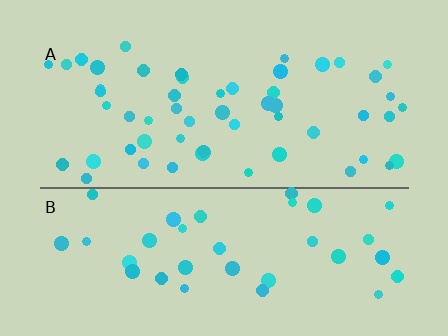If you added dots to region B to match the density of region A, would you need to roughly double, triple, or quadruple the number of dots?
Approximately double.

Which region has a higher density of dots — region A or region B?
A (the top).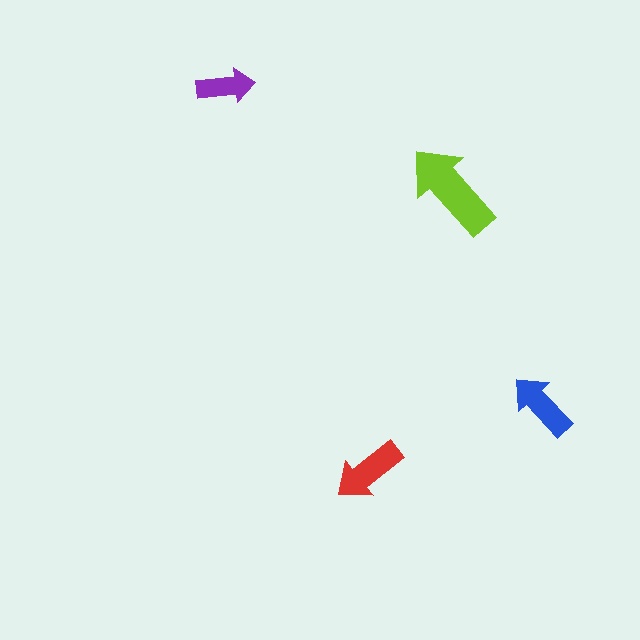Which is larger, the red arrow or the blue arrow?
The red one.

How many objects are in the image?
There are 4 objects in the image.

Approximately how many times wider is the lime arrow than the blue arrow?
About 1.5 times wider.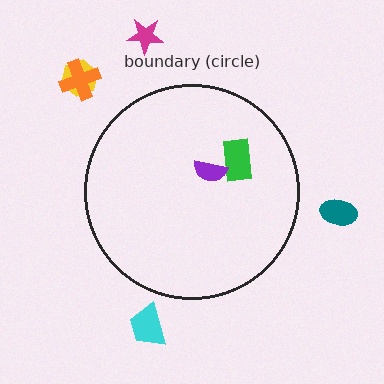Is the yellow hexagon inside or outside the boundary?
Outside.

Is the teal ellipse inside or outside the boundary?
Outside.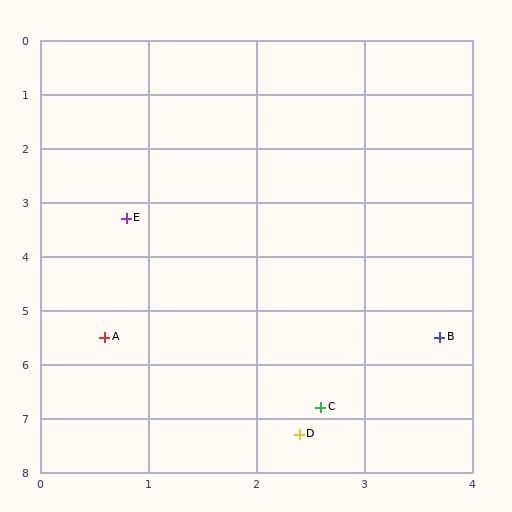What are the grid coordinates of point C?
Point C is at approximately (2.6, 6.8).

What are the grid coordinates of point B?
Point B is at approximately (3.7, 5.5).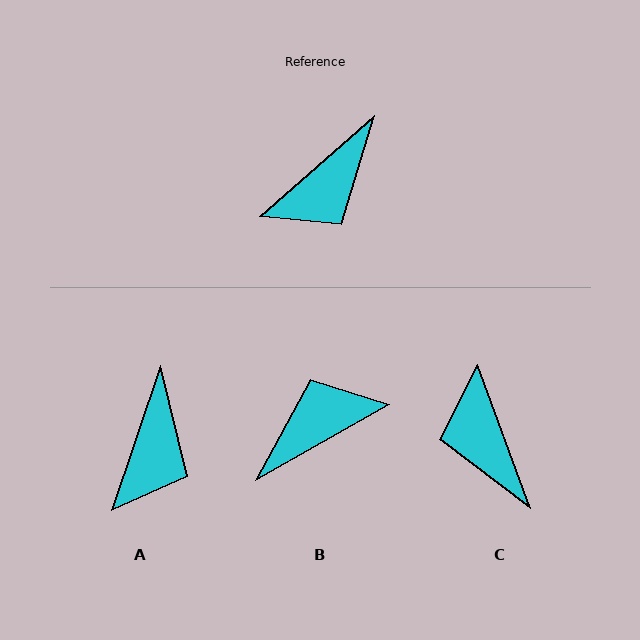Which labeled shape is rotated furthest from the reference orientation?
B, about 168 degrees away.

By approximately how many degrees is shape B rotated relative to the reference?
Approximately 168 degrees counter-clockwise.